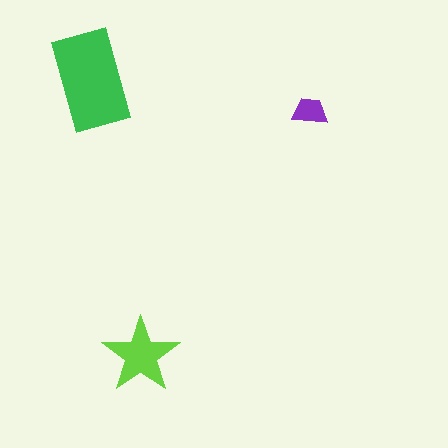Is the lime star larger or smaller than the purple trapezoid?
Larger.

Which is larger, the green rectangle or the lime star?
The green rectangle.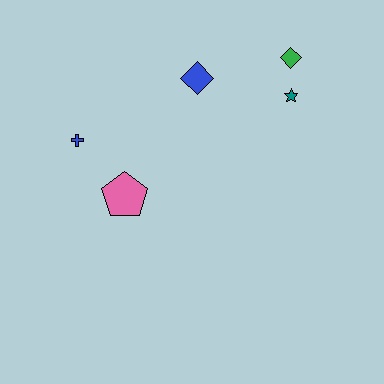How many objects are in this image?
There are 5 objects.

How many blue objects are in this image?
There are 2 blue objects.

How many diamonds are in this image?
There are 2 diamonds.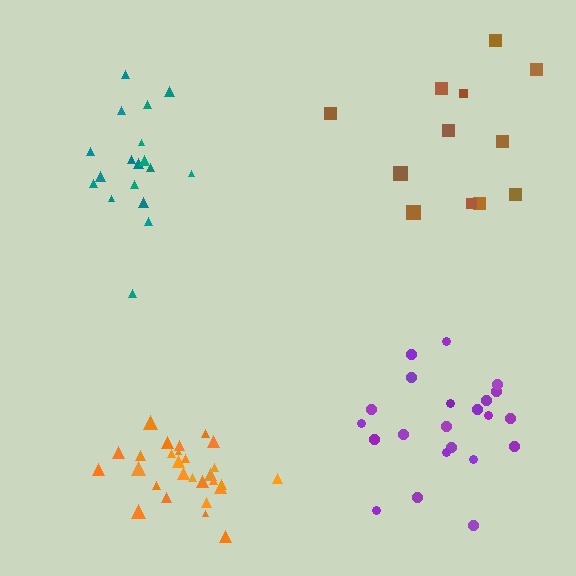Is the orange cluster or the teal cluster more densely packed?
Orange.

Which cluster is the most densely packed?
Orange.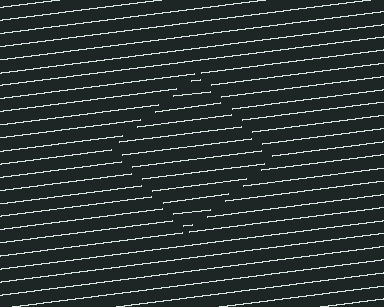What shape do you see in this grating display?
An illusory square. The interior of the shape contains the same grating, shifted by half a period — the contour is defined by the phase discontinuity where line-ends from the inner and outer gratings abut.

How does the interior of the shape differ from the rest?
The interior of the shape contains the same grating, shifted by half a period — the contour is defined by the phase discontinuity where line-ends from the inner and outer gratings abut.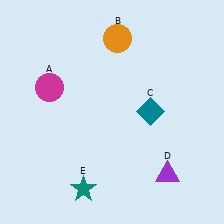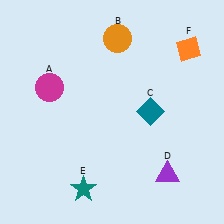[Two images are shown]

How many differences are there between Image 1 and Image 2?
There is 1 difference between the two images.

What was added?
An orange diamond (F) was added in Image 2.